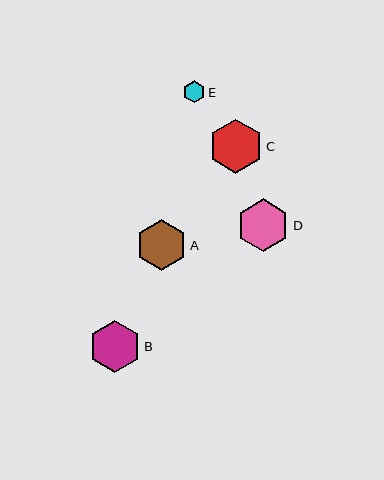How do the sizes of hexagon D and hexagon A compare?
Hexagon D and hexagon A are approximately the same size.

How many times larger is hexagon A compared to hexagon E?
Hexagon A is approximately 2.3 times the size of hexagon E.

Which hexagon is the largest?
Hexagon C is the largest with a size of approximately 54 pixels.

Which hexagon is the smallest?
Hexagon E is the smallest with a size of approximately 22 pixels.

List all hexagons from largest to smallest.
From largest to smallest: C, D, B, A, E.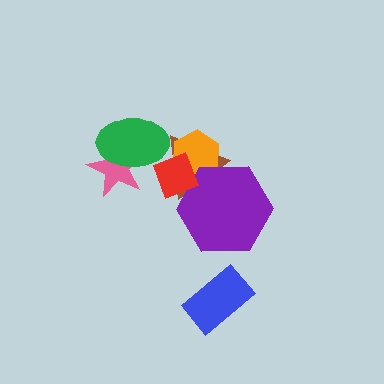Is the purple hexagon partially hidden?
Yes, it is partially covered by another shape.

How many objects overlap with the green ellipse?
3 objects overlap with the green ellipse.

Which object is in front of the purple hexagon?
The red diamond is in front of the purple hexagon.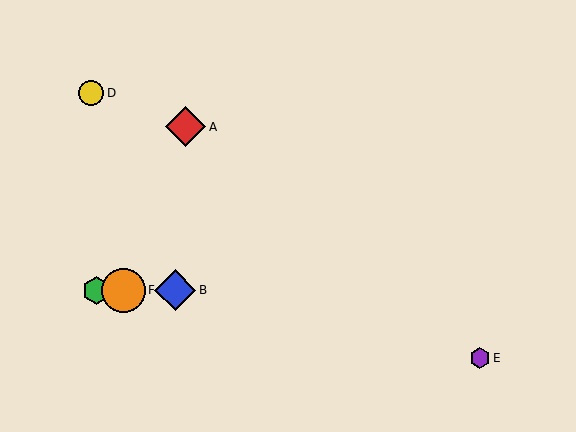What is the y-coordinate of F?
Object F is at y≈290.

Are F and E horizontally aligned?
No, F is at y≈290 and E is at y≈358.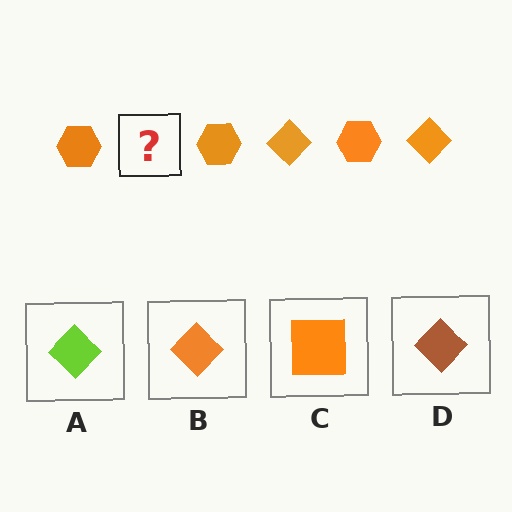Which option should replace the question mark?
Option B.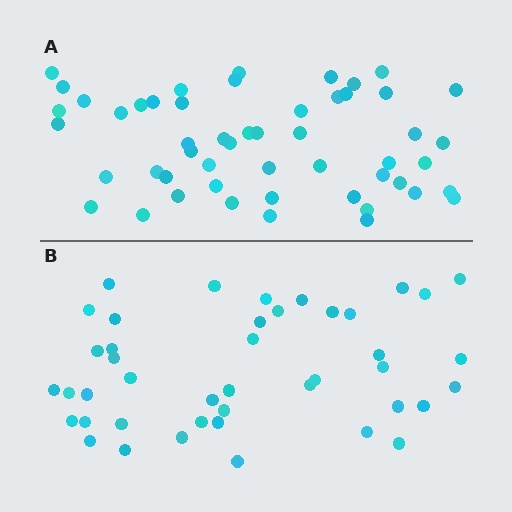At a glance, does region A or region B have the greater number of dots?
Region A (the top region) has more dots.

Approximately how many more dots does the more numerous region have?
Region A has roughly 8 or so more dots than region B.